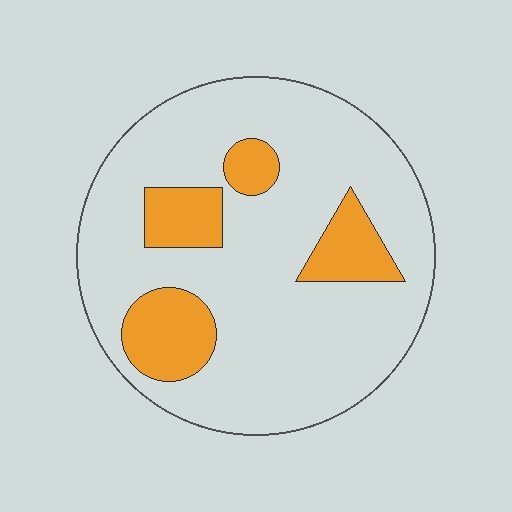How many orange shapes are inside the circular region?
4.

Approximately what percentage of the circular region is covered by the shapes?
Approximately 20%.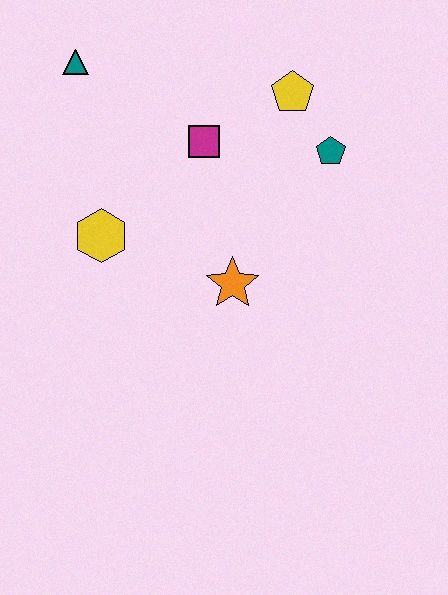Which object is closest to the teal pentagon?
The yellow pentagon is closest to the teal pentagon.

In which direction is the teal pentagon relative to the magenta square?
The teal pentagon is to the right of the magenta square.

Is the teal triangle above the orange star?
Yes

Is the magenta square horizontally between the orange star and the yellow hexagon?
Yes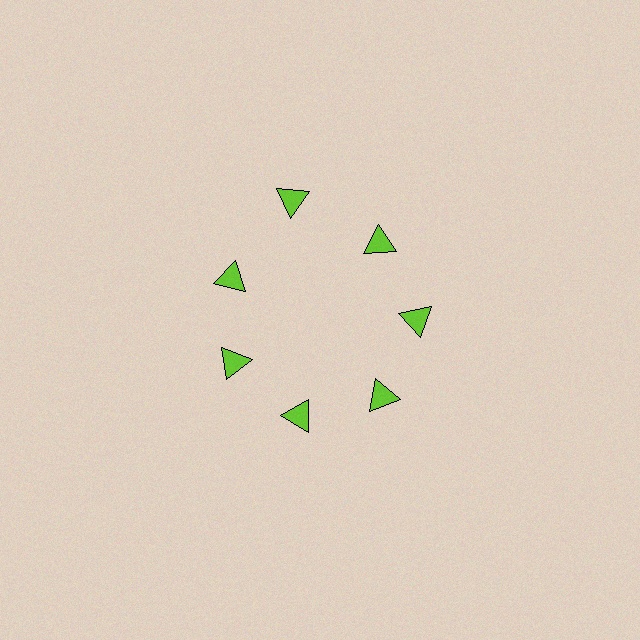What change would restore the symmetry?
The symmetry would be restored by moving it inward, back onto the ring so that all 7 triangles sit at equal angles and equal distance from the center.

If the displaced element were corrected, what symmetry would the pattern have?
It would have 7-fold rotational symmetry — the pattern would map onto itself every 51 degrees.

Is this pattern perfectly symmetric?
No. The 7 lime triangles are arranged in a ring, but one element near the 12 o'clock position is pushed outward from the center, breaking the 7-fold rotational symmetry.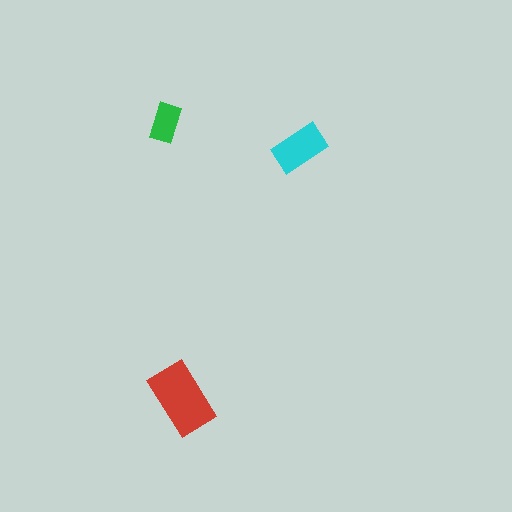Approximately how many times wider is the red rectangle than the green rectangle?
About 2 times wider.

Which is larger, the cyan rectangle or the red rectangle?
The red one.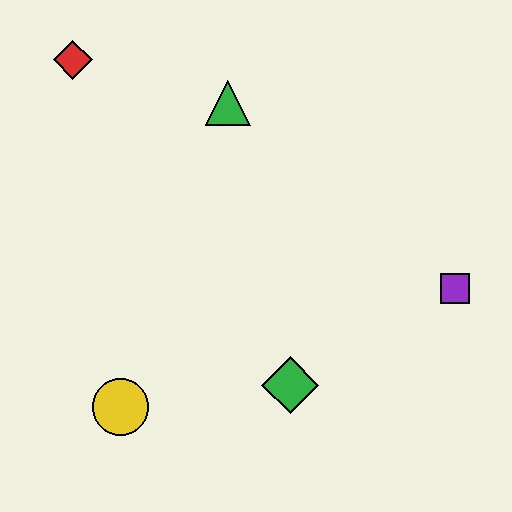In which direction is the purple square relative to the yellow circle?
The purple square is to the right of the yellow circle.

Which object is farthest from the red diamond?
The purple square is farthest from the red diamond.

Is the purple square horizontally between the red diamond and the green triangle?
No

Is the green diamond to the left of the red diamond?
No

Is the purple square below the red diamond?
Yes